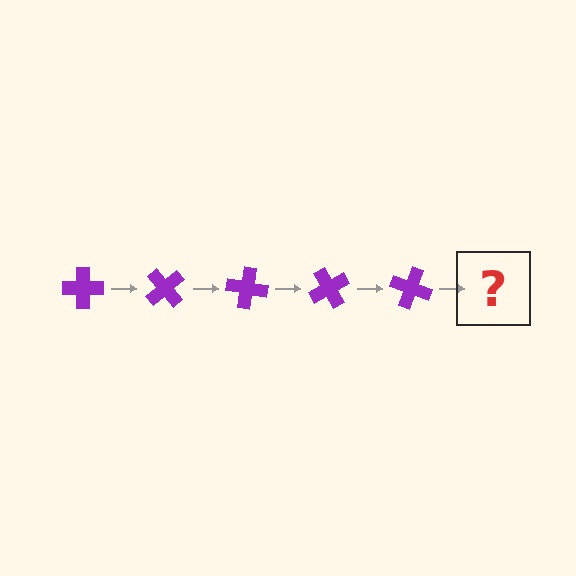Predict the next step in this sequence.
The next step is a purple cross rotated 250 degrees.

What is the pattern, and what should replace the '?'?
The pattern is that the cross rotates 50 degrees each step. The '?' should be a purple cross rotated 250 degrees.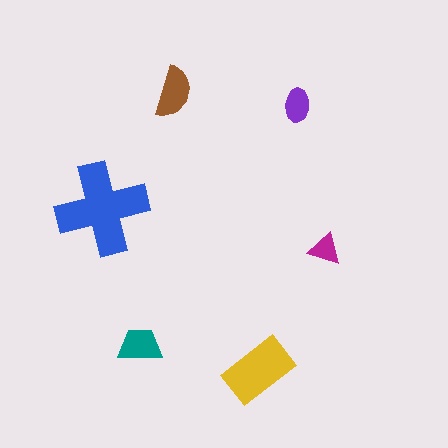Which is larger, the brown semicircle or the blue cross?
The blue cross.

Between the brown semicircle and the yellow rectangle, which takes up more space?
The yellow rectangle.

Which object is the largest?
The blue cross.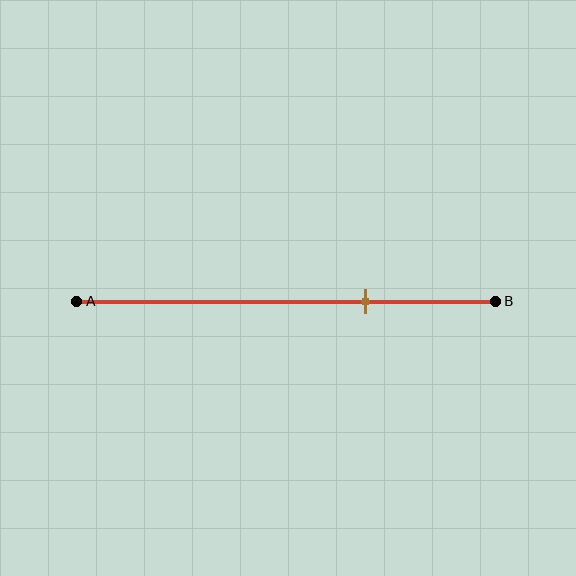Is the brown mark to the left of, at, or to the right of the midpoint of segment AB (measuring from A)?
The brown mark is to the right of the midpoint of segment AB.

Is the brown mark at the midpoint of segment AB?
No, the mark is at about 70% from A, not at the 50% midpoint.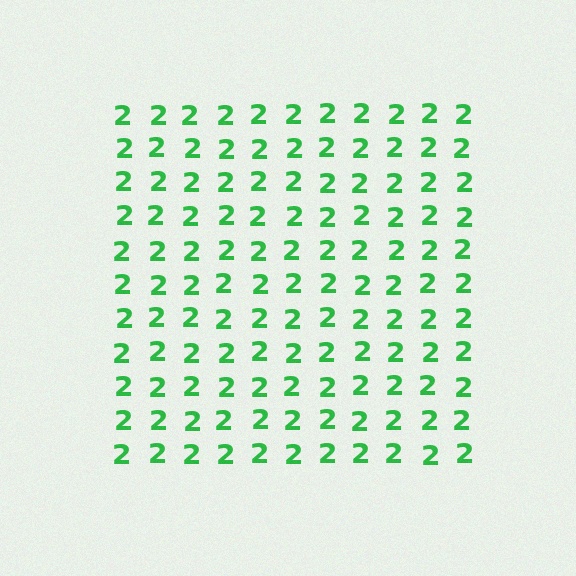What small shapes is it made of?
It is made of small digit 2's.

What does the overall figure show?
The overall figure shows a square.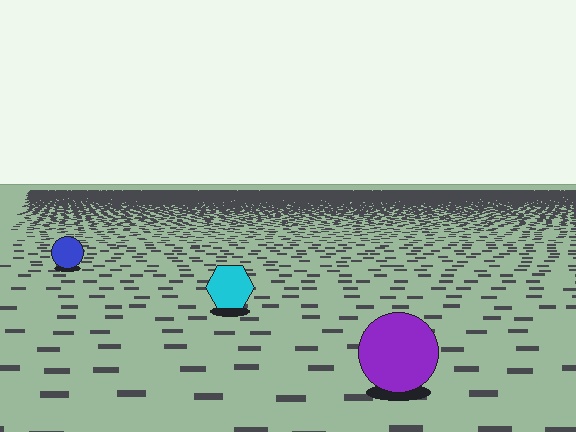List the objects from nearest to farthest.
From nearest to farthest: the purple circle, the cyan hexagon, the blue circle.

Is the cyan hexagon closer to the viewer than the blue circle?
Yes. The cyan hexagon is closer — you can tell from the texture gradient: the ground texture is coarser near it.